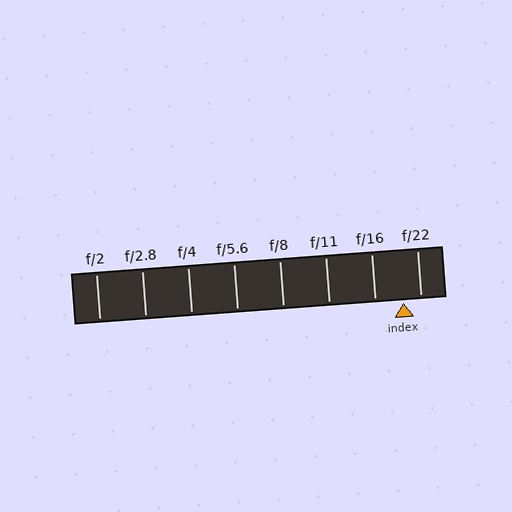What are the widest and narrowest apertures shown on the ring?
The widest aperture shown is f/2 and the narrowest is f/22.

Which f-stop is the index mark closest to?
The index mark is closest to f/22.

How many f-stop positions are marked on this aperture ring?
There are 8 f-stop positions marked.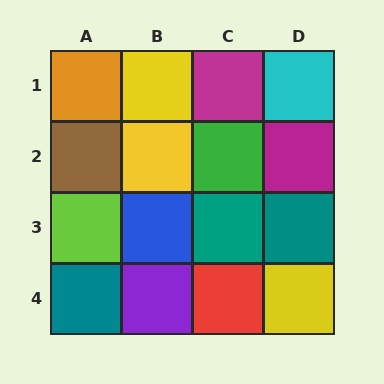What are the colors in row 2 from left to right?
Brown, yellow, green, magenta.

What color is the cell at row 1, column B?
Yellow.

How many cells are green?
1 cell is green.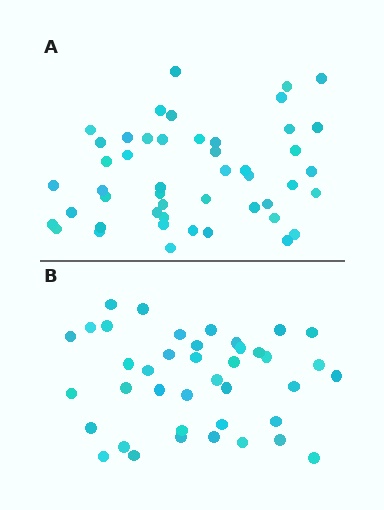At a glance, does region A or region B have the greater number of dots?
Region A (the top region) has more dots.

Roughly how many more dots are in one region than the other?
Region A has roughly 8 or so more dots than region B.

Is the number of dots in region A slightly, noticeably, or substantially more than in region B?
Region A has only slightly more — the two regions are fairly close. The ratio is roughly 1.2 to 1.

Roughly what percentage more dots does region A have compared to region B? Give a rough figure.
About 20% more.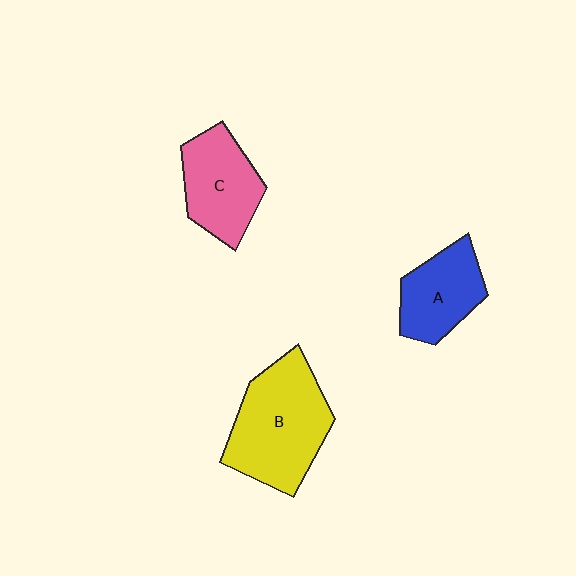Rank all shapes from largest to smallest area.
From largest to smallest: B (yellow), C (pink), A (blue).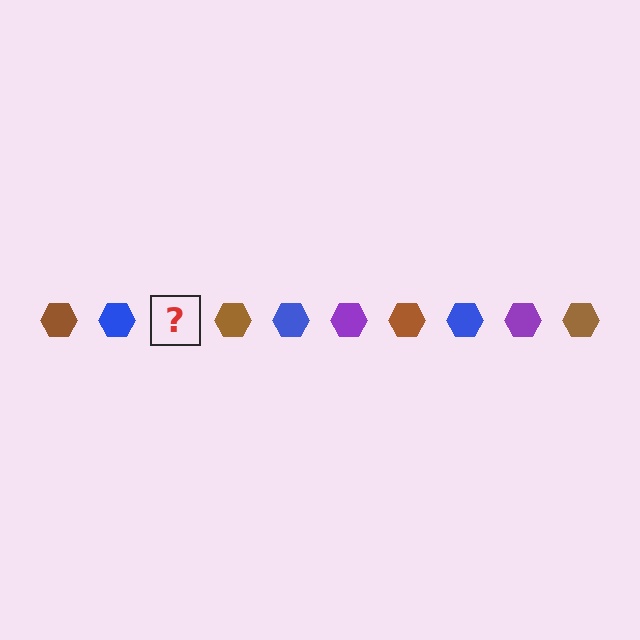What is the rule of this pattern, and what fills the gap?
The rule is that the pattern cycles through brown, blue, purple hexagons. The gap should be filled with a purple hexagon.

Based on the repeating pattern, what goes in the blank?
The blank should be a purple hexagon.